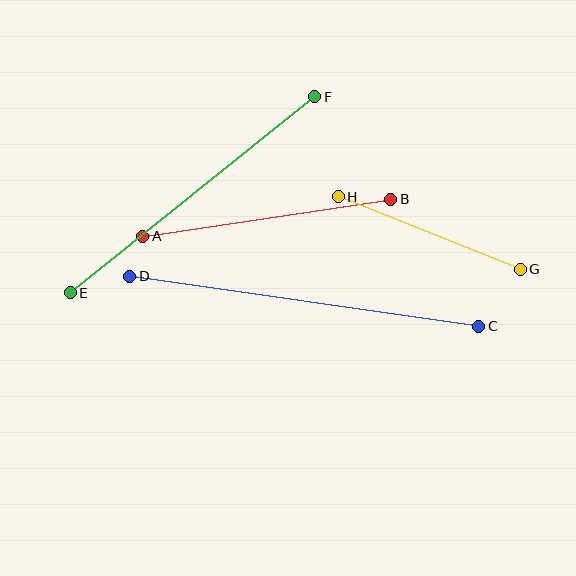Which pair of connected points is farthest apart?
Points C and D are farthest apart.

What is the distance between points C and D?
The distance is approximately 352 pixels.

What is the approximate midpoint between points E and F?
The midpoint is at approximately (192, 195) pixels.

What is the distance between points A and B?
The distance is approximately 251 pixels.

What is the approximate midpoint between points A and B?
The midpoint is at approximately (267, 218) pixels.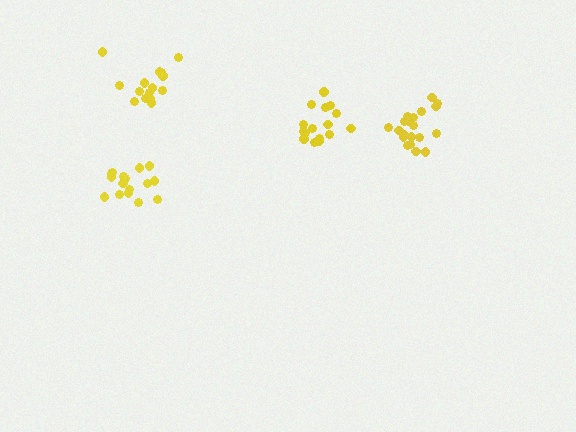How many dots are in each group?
Group 1: 16 dots, Group 2: 20 dots, Group 3: 15 dots, Group 4: 16 dots (67 total).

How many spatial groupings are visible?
There are 4 spatial groupings.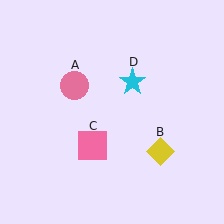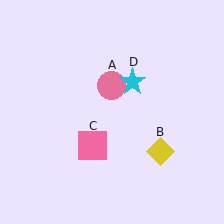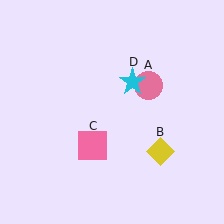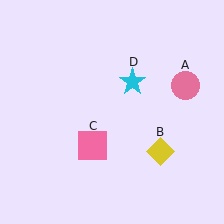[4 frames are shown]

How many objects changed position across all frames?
1 object changed position: pink circle (object A).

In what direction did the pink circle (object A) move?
The pink circle (object A) moved right.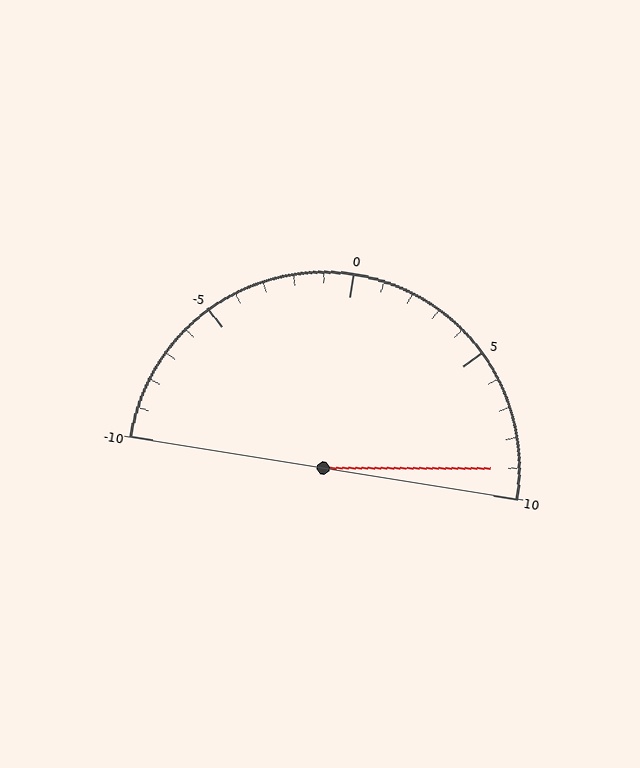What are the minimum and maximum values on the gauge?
The gauge ranges from -10 to 10.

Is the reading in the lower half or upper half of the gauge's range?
The reading is in the upper half of the range (-10 to 10).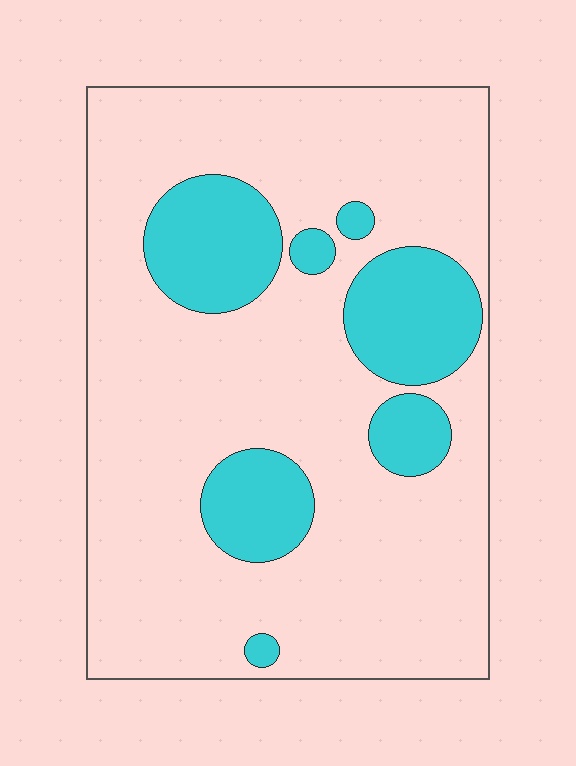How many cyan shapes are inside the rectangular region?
7.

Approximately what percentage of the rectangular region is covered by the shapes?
Approximately 20%.